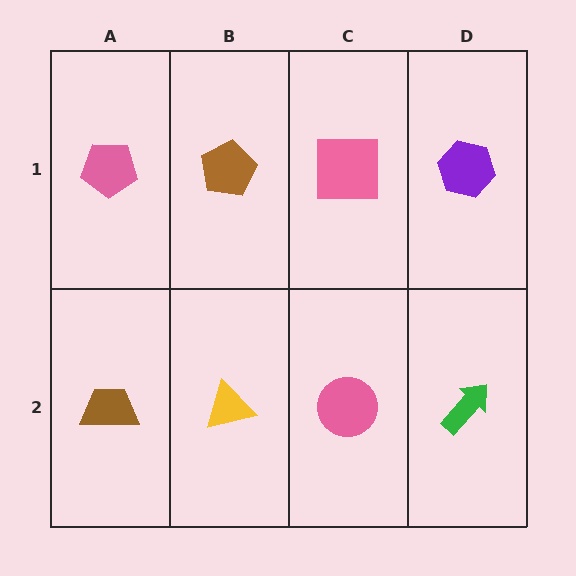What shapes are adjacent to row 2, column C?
A pink square (row 1, column C), a yellow triangle (row 2, column B), a green arrow (row 2, column D).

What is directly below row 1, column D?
A green arrow.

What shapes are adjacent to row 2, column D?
A purple hexagon (row 1, column D), a pink circle (row 2, column C).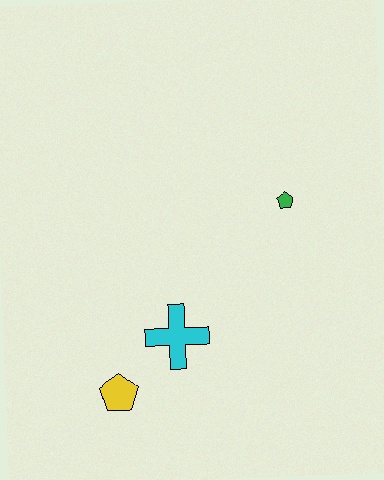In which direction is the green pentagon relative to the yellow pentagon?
The green pentagon is above the yellow pentagon.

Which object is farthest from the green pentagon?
The yellow pentagon is farthest from the green pentagon.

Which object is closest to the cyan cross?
The yellow pentagon is closest to the cyan cross.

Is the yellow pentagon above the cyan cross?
No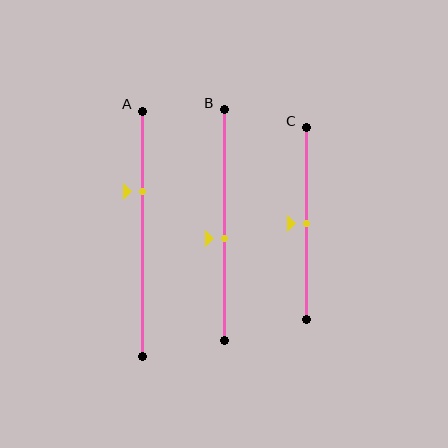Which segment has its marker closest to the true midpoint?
Segment C has its marker closest to the true midpoint.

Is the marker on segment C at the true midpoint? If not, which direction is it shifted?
Yes, the marker on segment C is at the true midpoint.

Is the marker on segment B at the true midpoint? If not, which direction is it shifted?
No, the marker on segment B is shifted downward by about 6% of the segment length.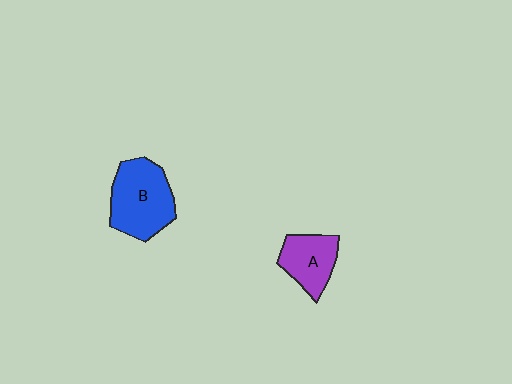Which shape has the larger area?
Shape B (blue).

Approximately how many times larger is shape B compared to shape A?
Approximately 1.5 times.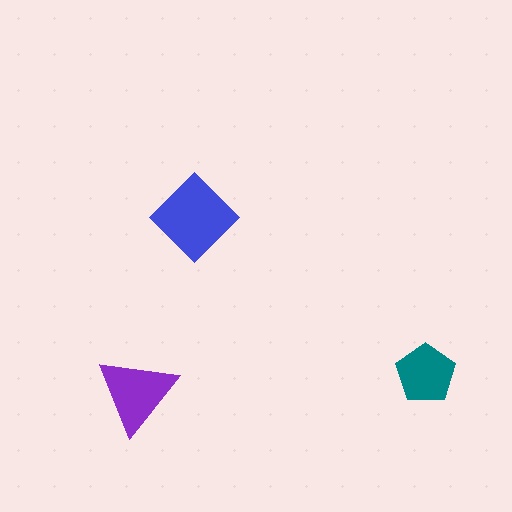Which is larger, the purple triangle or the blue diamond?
The blue diamond.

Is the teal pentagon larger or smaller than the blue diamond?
Smaller.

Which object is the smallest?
The teal pentagon.